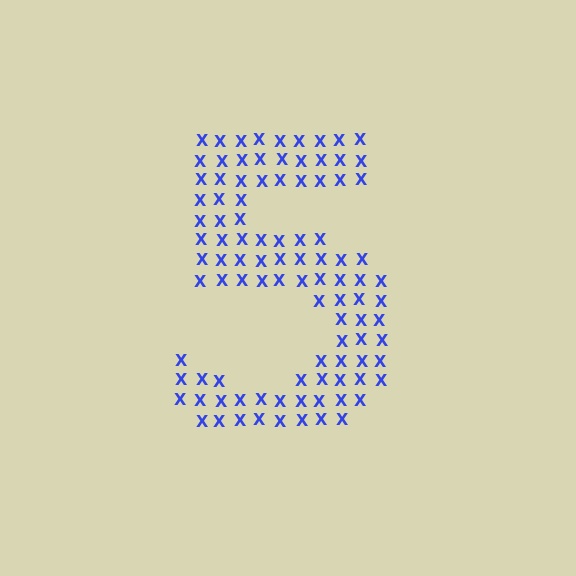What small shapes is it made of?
It is made of small letter X's.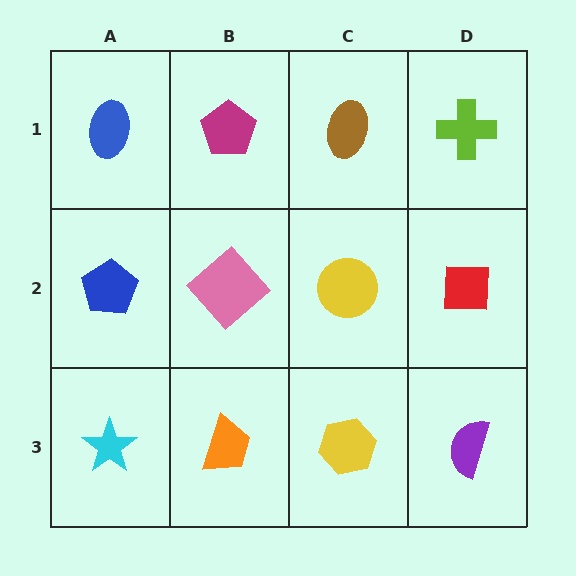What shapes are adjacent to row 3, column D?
A red square (row 2, column D), a yellow hexagon (row 3, column C).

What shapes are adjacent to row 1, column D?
A red square (row 2, column D), a brown ellipse (row 1, column C).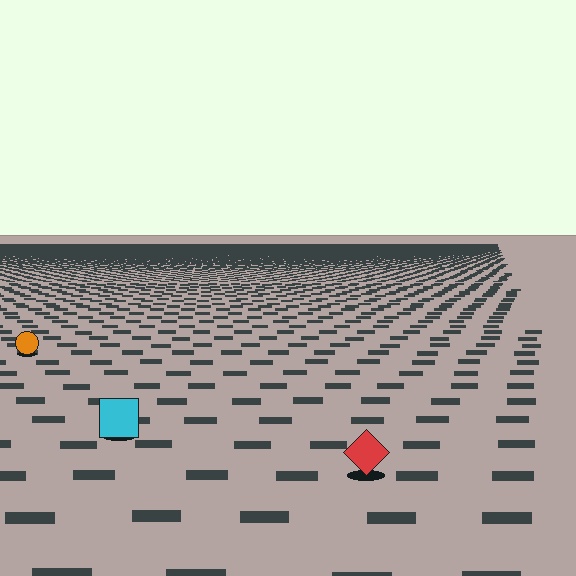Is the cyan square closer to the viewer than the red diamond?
No. The red diamond is closer — you can tell from the texture gradient: the ground texture is coarser near it.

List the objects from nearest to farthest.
From nearest to farthest: the red diamond, the cyan square, the orange circle.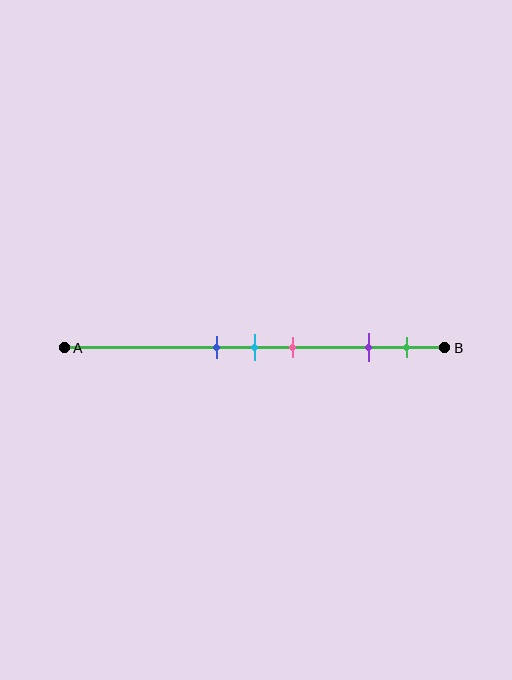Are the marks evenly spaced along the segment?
No, the marks are not evenly spaced.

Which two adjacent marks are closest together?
The blue and cyan marks are the closest adjacent pair.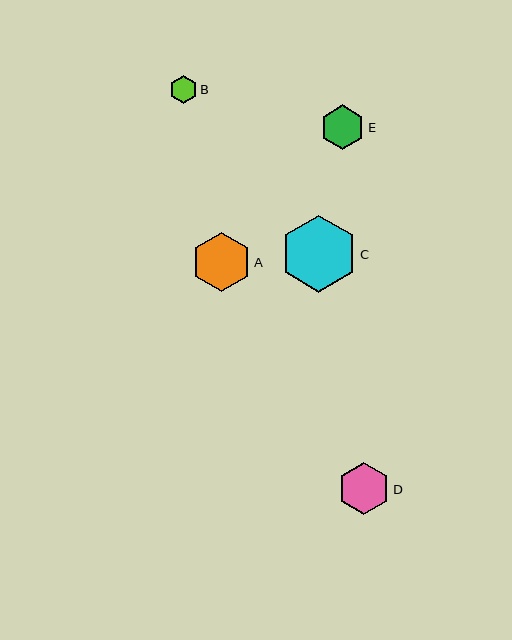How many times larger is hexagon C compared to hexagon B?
Hexagon C is approximately 2.8 times the size of hexagon B.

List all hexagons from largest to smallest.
From largest to smallest: C, A, D, E, B.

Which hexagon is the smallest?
Hexagon B is the smallest with a size of approximately 28 pixels.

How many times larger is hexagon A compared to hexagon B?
Hexagon A is approximately 2.1 times the size of hexagon B.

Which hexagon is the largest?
Hexagon C is the largest with a size of approximately 77 pixels.